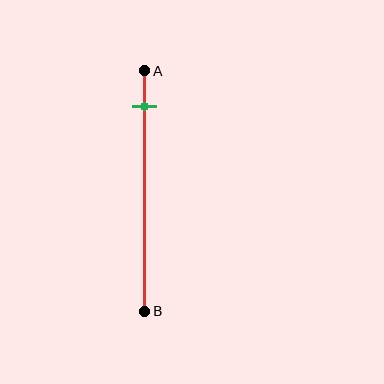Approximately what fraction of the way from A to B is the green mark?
The green mark is approximately 15% of the way from A to B.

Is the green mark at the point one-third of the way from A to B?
No, the mark is at about 15% from A, not at the 33% one-third point.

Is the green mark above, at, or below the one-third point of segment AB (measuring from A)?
The green mark is above the one-third point of segment AB.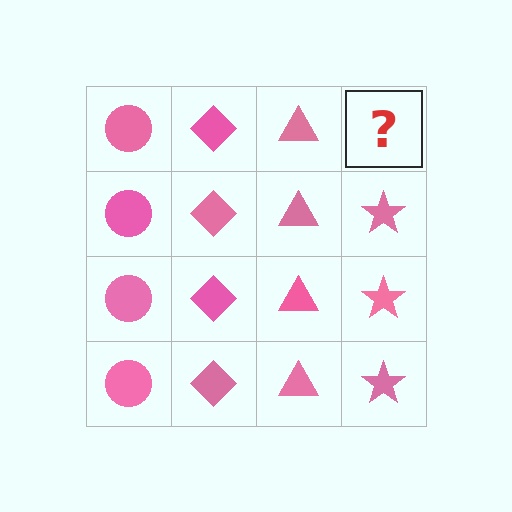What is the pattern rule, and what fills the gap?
The rule is that each column has a consistent shape. The gap should be filled with a pink star.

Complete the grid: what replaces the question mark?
The question mark should be replaced with a pink star.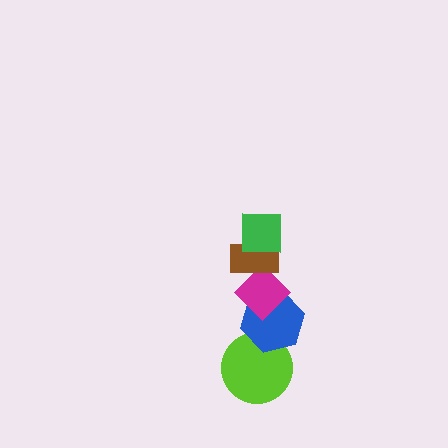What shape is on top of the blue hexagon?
The magenta diamond is on top of the blue hexagon.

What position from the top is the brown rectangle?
The brown rectangle is 2nd from the top.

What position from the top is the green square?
The green square is 1st from the top.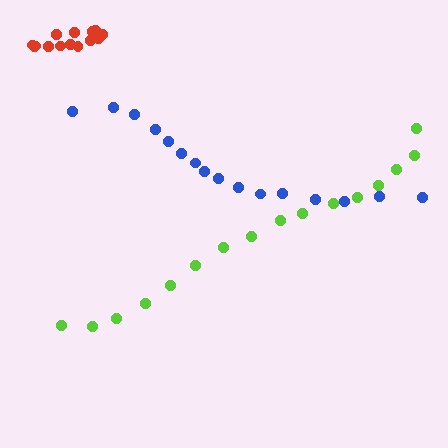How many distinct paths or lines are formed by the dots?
There are 3 distinct paths.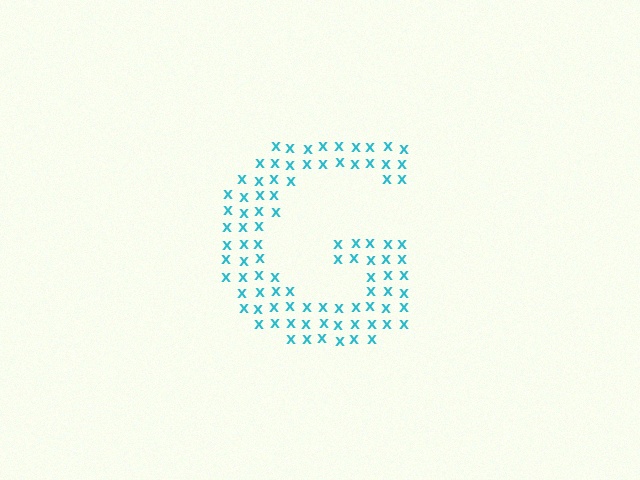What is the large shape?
The large shape is the letter G.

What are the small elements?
The small elements are letter X's.